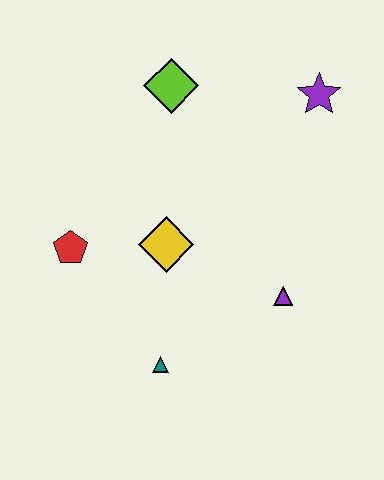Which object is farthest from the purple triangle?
The lime diamond is farthest from the purple triangle.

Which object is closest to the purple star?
The lime diamond is closest to the purple star.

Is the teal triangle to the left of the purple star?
Yes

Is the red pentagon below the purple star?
Yes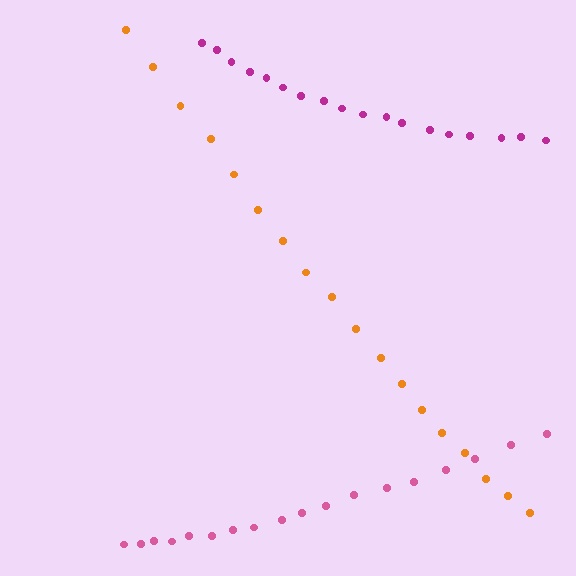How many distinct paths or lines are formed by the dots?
There are 3 distinct paths.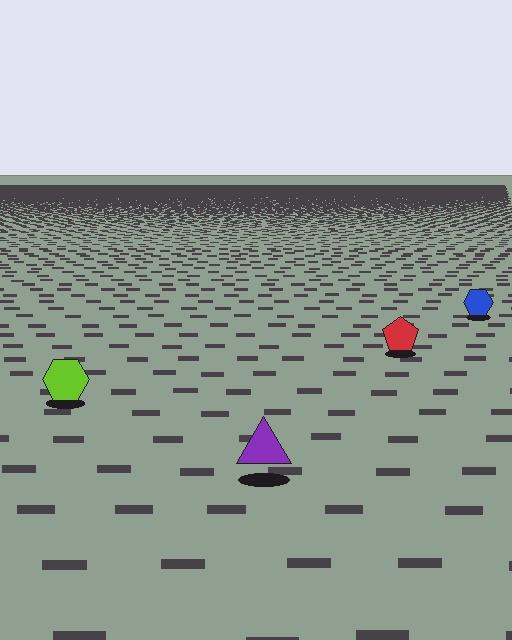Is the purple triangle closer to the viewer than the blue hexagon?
Yes. The purple triangle is closer — you can tell from the texture gradient: the ground texture is coarser near it.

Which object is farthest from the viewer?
The blue hexagon is farthest from the viewer. It appears smaller and the ground texture around it is denser.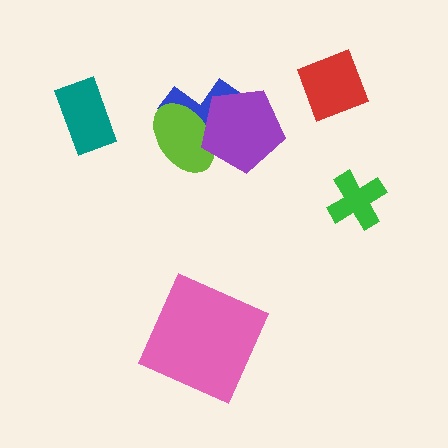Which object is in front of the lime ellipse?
The purple pentagon is in front of the lime ellipse.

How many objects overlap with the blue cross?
2 objects overlap with the blue cross.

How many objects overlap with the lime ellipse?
2 objects overlap with the lime ellipse.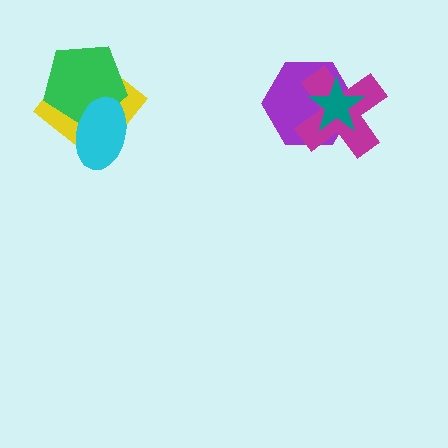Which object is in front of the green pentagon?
The cyan ellipse is in front of the green pentagon.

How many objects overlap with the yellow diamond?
2 objects overlap with the yellow diamond.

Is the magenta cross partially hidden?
Yes, it is partially covered by another shape.